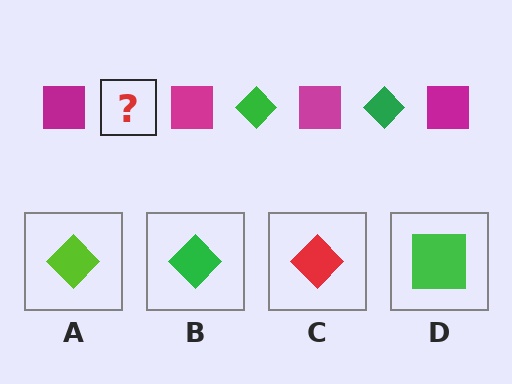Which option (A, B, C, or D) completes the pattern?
B.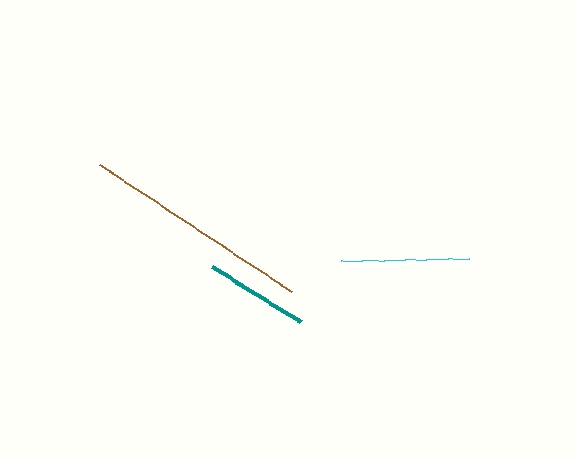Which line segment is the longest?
The brown line is the longest at approximately 231 pixels.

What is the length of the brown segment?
The brown segment is approximately 231 pixels long.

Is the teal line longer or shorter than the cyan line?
The cyan line is longer than the teal line.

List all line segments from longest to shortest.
From longest to shortest: brown, cyan, teal.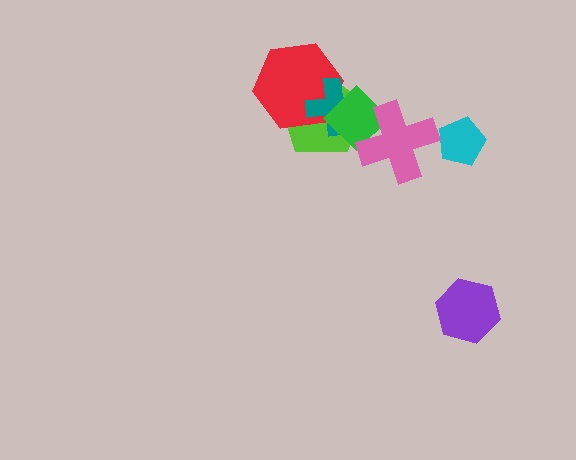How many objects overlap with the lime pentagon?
3 objects overlap with the lime pentagon.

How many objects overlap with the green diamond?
4 objects overlap with the green diamond.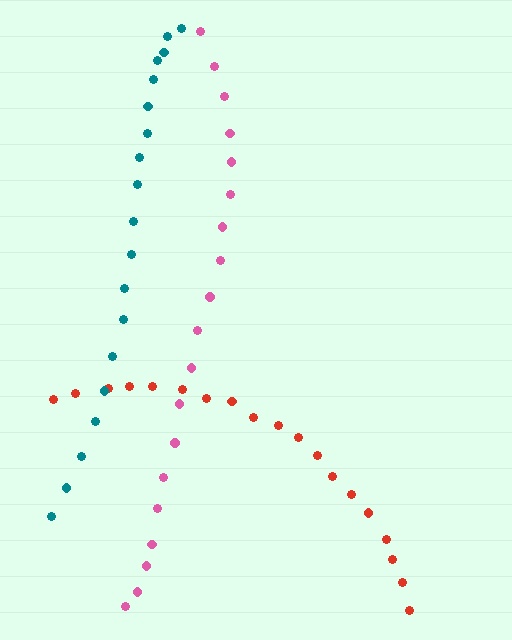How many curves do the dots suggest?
There are 3 distinct paths.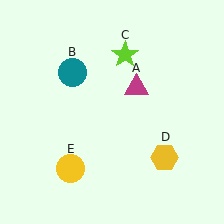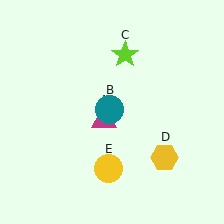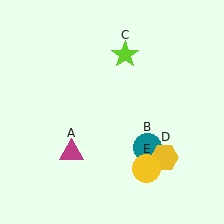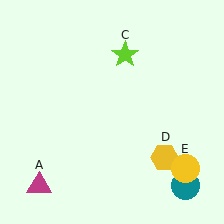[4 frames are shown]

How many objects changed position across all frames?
3 objects changed position: magenta triangle (object A), teal circle (object B), yellow circle (object E).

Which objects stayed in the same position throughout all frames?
Lime star (object C) and yellow hexagon (object D) remained stationary.